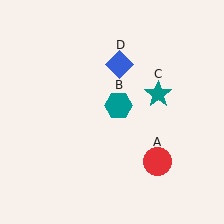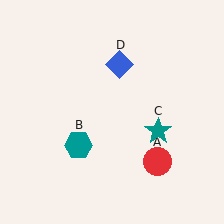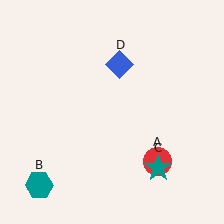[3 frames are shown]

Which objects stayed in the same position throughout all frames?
Red circle (object A) and blue diamond (object D) remained stationary.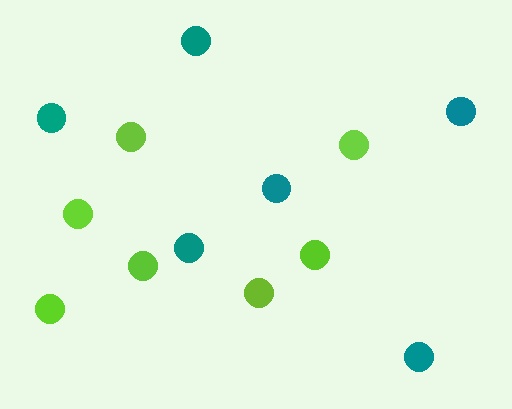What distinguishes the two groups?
There are 2 groups: one group of teal circles (6) and one group of lime circles (7).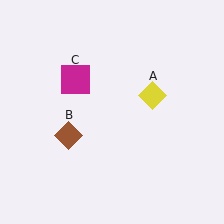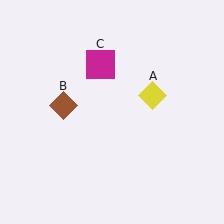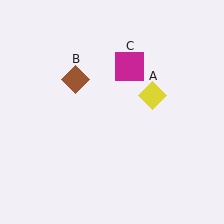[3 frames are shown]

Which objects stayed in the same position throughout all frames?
Yellow diamond (object A) remained stationary.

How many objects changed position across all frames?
2 objects changed position: brown diamond (object B), magenta square (object C).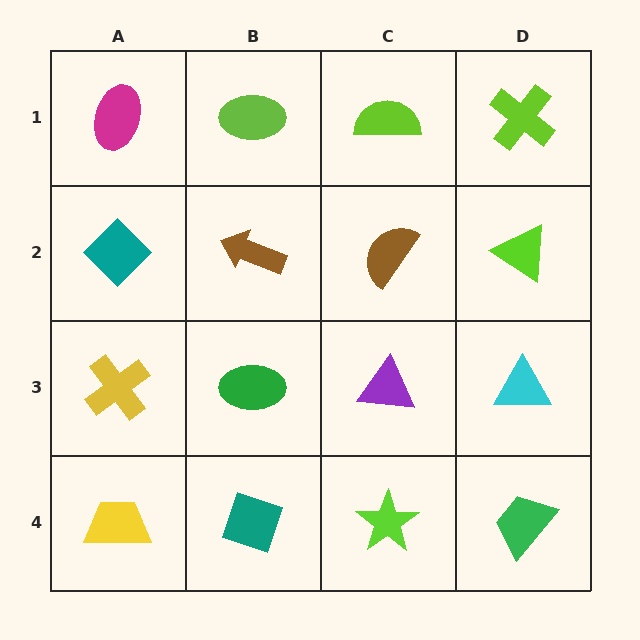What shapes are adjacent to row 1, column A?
A teal diamond (row 2, column A), a lime ellipse (row 1, column B).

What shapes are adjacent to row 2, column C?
A lime semicircle (row 1, column C), a purple triangle (row 3, column C), a brown arrow (row 2, column B), a lime triangle (row 2, column D).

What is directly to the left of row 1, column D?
A lime semicircle.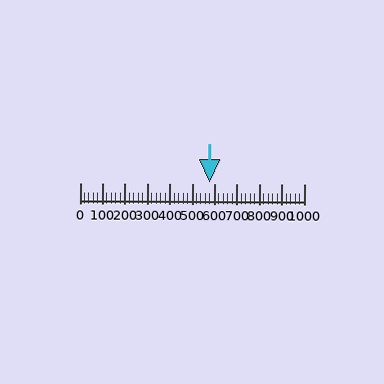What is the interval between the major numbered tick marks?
The major tick marks are spaced 100 units apart.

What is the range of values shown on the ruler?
The ruler shows values from 0 to 1000.